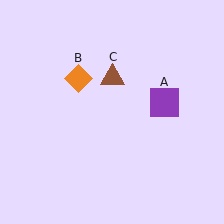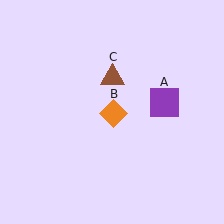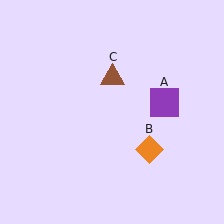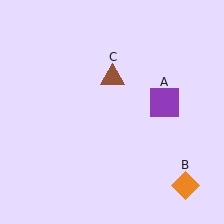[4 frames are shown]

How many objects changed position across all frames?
1 object changed position: orange diamond (object B).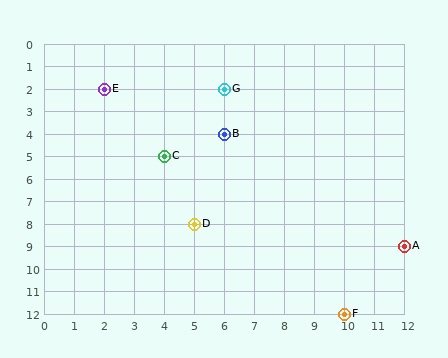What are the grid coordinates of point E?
Point E is at grid coordinates (2, 2).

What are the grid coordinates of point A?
Point A is at grid coordinates (12, 9).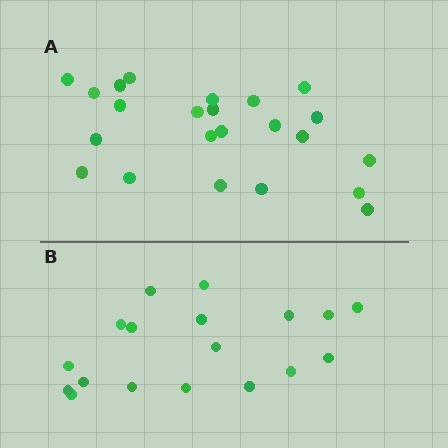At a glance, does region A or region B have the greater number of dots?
Region A (the top region) has more dots.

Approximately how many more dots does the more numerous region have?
Region A has about 5 more dots than region B.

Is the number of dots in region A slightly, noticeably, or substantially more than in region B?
Region A has noticeably more, but not dramatically so. The ratio is roughly 1.3 to 1.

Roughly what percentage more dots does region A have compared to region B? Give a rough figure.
About 30% more.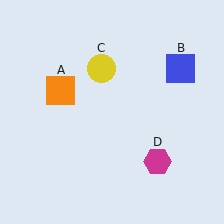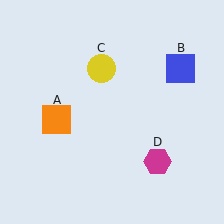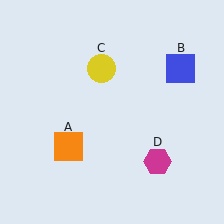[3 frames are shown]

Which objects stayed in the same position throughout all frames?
Blue square (object B) and yellow circle (object C) and magenta hexagon (object D) remained stationary.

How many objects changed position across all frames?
1 object changed position: orange square (object A).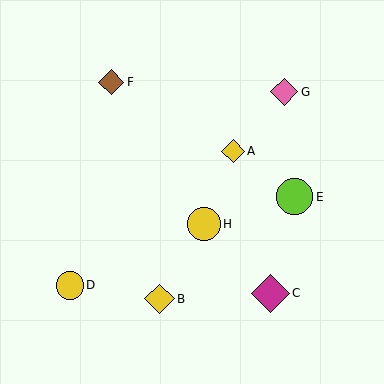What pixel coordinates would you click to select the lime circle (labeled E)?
Click at (295, 197) to select the lime circle E.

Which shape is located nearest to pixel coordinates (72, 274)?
The yellow circle (labeled D) at (70, 285) is nearest to that location.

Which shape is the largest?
The magenta diamond (labeled C) is the largest.